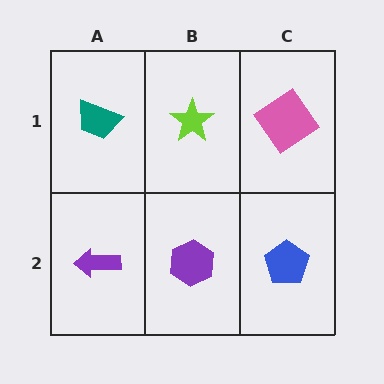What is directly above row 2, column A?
A teal trapezoid.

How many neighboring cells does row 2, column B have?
3.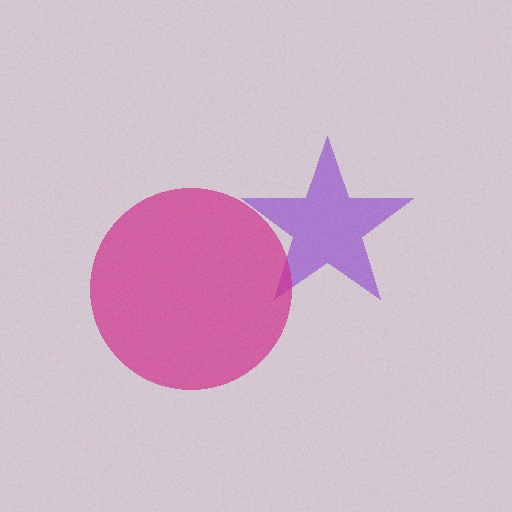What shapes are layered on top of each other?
The layered shapes are: a purple star, a magenta circle.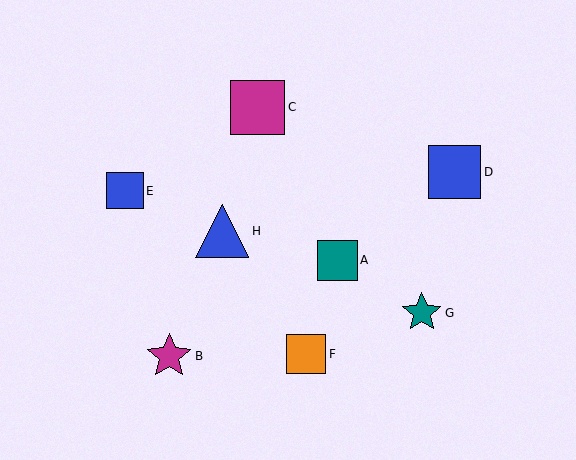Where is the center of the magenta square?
The center of the magenta square is at (258, 107).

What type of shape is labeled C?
Shape C is a magenta square.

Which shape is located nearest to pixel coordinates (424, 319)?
The teal star (labeled G) at (422, 313) is nearest to that location.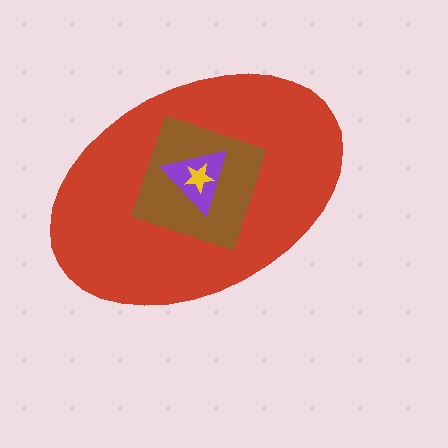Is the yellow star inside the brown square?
Yes.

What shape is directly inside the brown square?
The purple triangle.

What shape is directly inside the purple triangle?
The yellow star.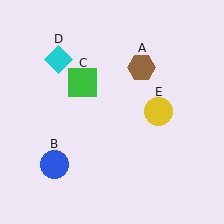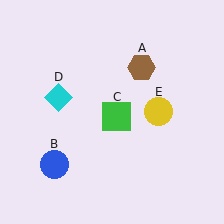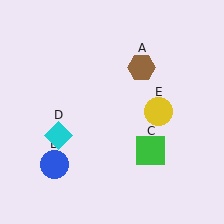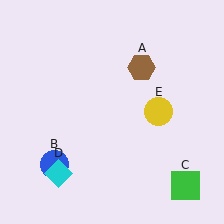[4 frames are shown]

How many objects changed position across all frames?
2 objects changed position: green square (object C), cyan diamond (object D).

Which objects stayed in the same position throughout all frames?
Brown hexagon (object A) and blue circle (object B) and yellow circle (object E) remained stationary.